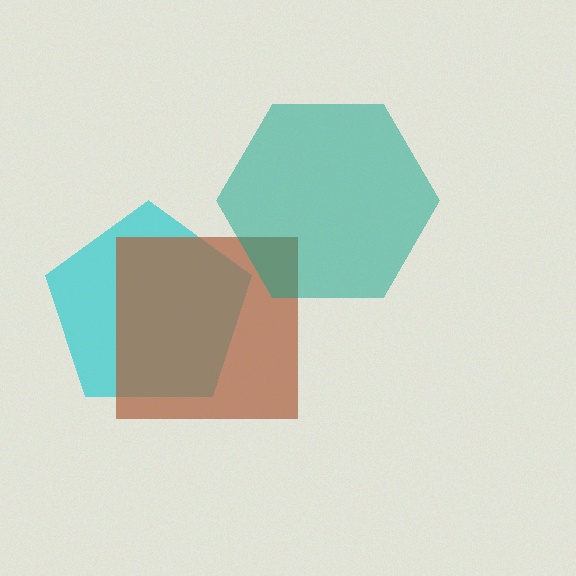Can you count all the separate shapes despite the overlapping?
Yes, there are 3 separate shapes.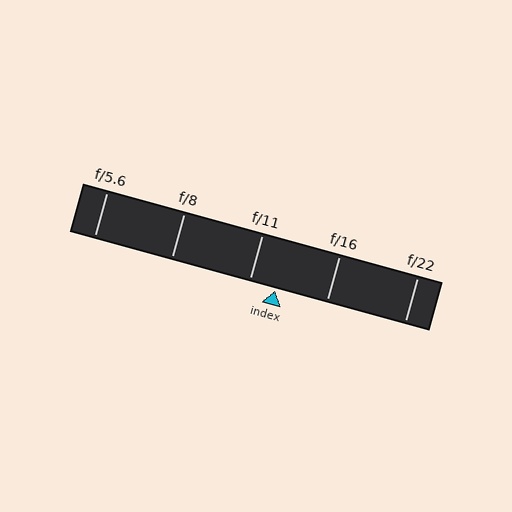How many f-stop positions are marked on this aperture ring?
There are 5 f-stop positions marked.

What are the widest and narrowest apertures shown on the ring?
The widest aperture shown is f/5.6 and the narrowest is f/22.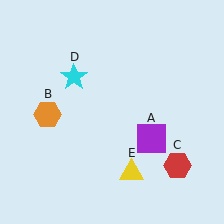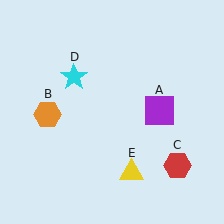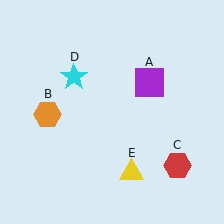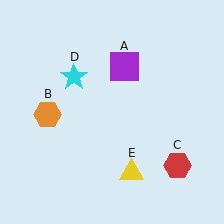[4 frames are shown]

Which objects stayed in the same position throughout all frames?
Orange hexagon (object B) and red hexagon (object C) and cyan star (object D) and yellow triangle (object E) remained stationary.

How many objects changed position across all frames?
1 object changed position: purple square (object A).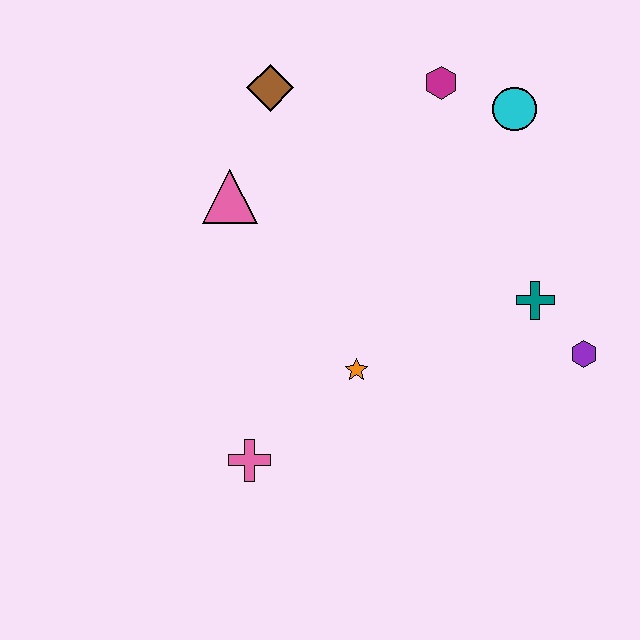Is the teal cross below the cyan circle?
Yes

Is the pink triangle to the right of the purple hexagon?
No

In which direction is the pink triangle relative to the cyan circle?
The pink triangle is to the left of the cyan circle.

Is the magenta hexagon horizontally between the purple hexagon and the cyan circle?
No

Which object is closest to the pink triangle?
The brown diamond is closest to the pink triangle.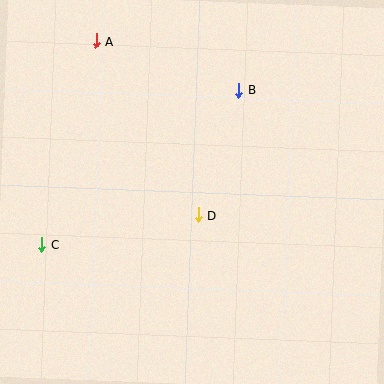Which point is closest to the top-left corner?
Point A is closest to the top-left corner.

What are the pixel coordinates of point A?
Point A is at (96, 41).